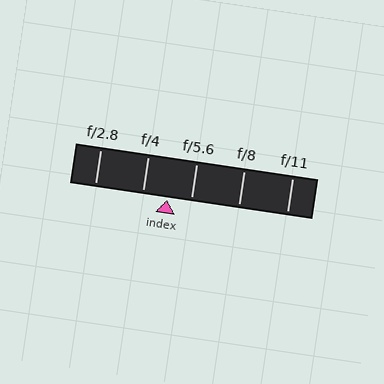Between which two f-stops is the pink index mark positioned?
The index mark is between f/4 and f/5.6.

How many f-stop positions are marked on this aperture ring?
There are 5 f-stop positions marked.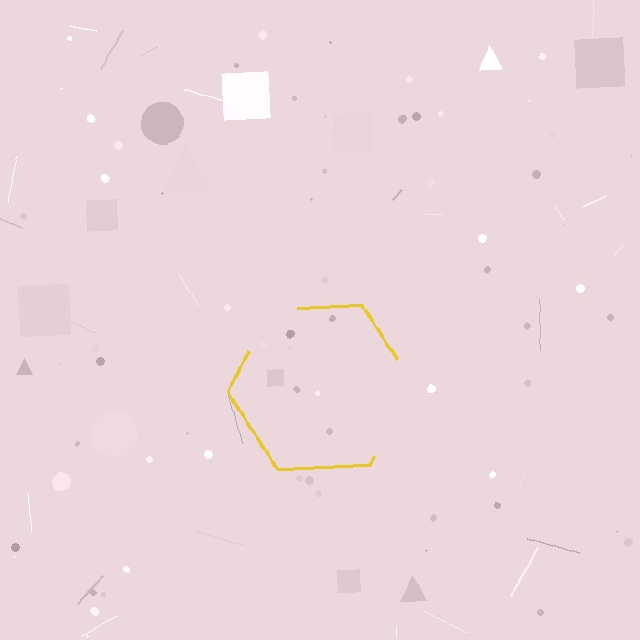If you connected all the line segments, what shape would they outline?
They would outline a hexagon.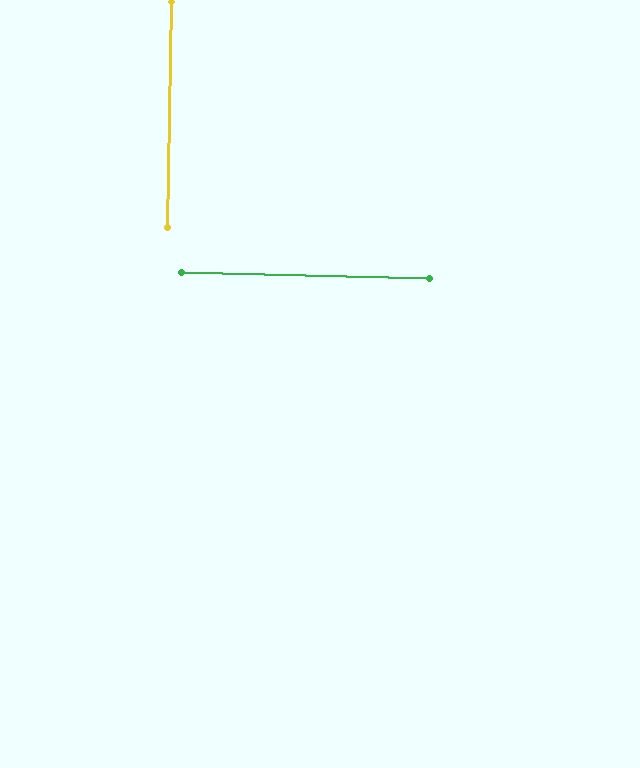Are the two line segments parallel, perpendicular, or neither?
Perpendicular — they meet at approximately 90°.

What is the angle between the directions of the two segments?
Approximately 90 degrees.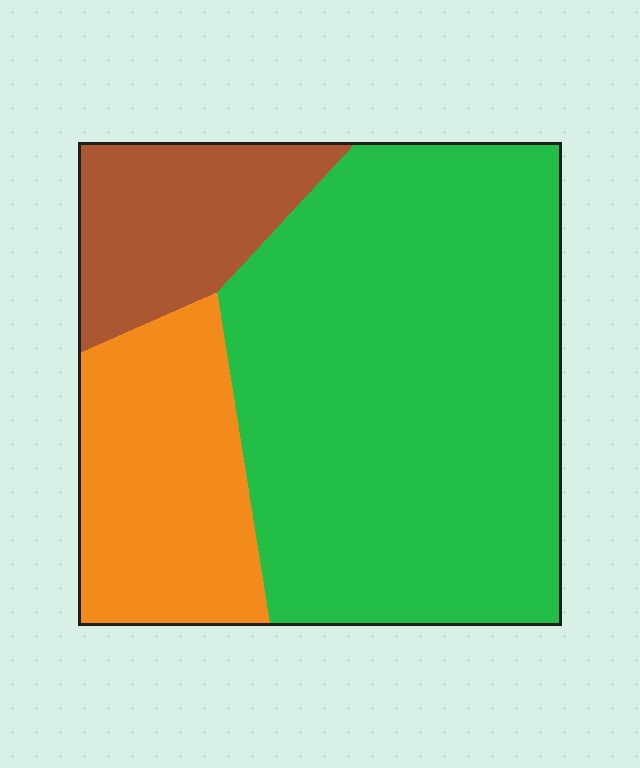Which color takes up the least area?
Brown, at roughly 15%.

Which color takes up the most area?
Green, at roughly 65%.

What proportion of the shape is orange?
Orange covers 22% of the shape.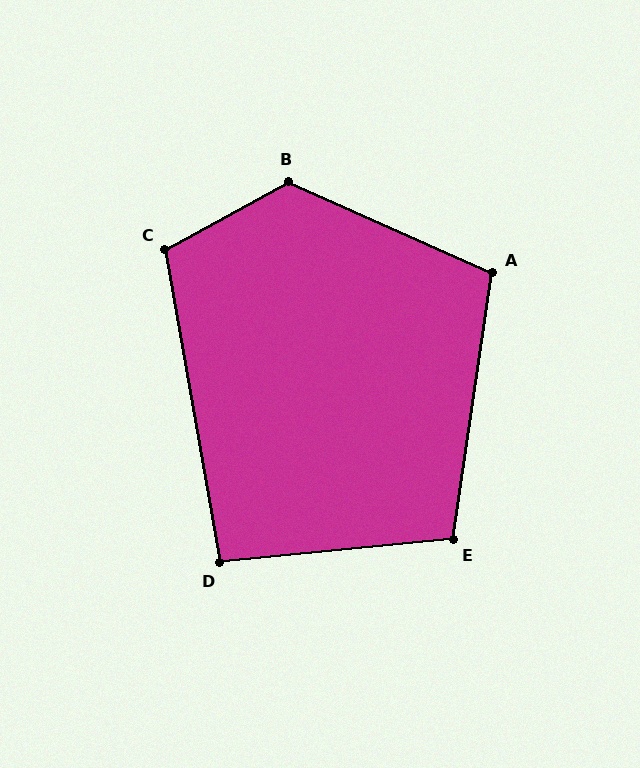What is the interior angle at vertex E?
Approximately 104 degrees (obtuse).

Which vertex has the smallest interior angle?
D, at approximately 94 degrees.